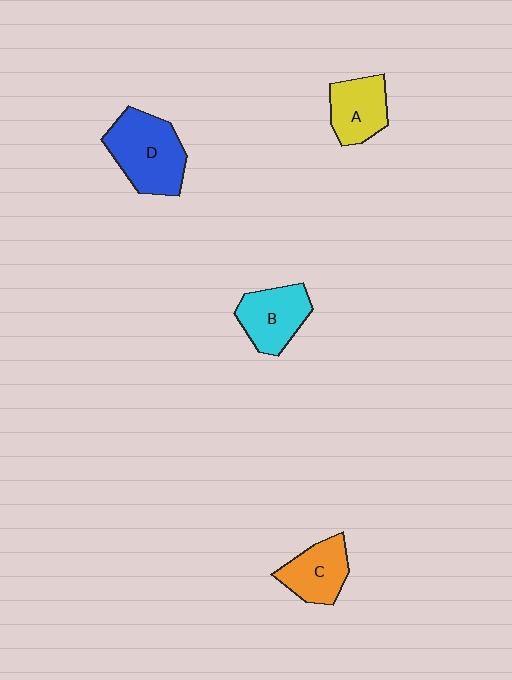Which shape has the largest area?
Shape D (blue).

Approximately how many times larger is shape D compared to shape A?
Approximately 1.5 times.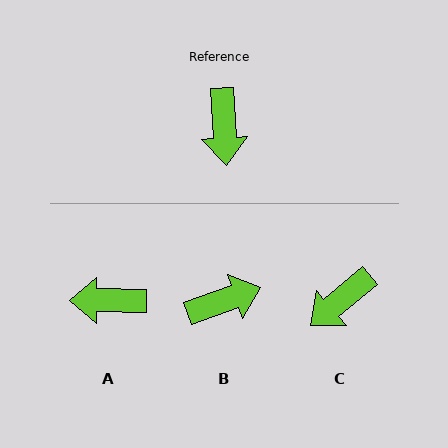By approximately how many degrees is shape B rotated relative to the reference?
Approximately 106 degrees counter-clockwise.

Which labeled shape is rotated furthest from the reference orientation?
B, about 106 degrees away.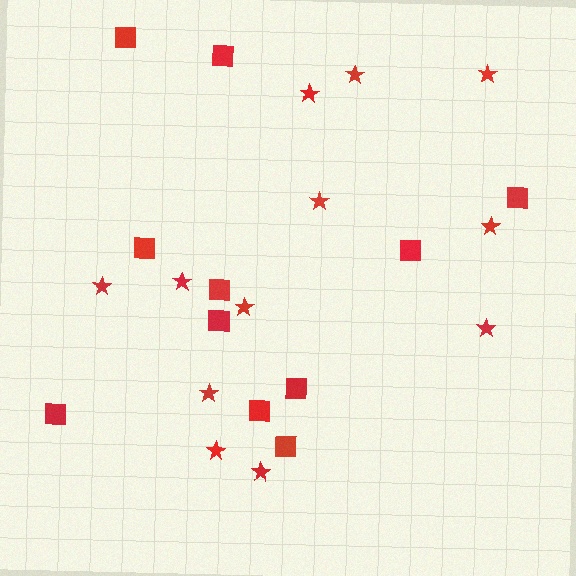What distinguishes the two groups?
There are 2 groups: one group of stars (12) and one group of squares (11).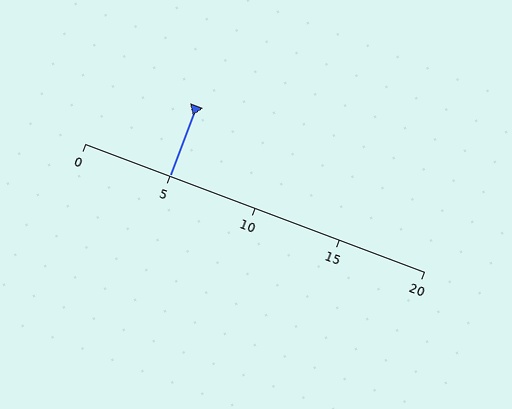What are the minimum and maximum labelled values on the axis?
The axis runs from 0 to 20.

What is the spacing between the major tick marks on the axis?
The major ticks are spaced 5 apart.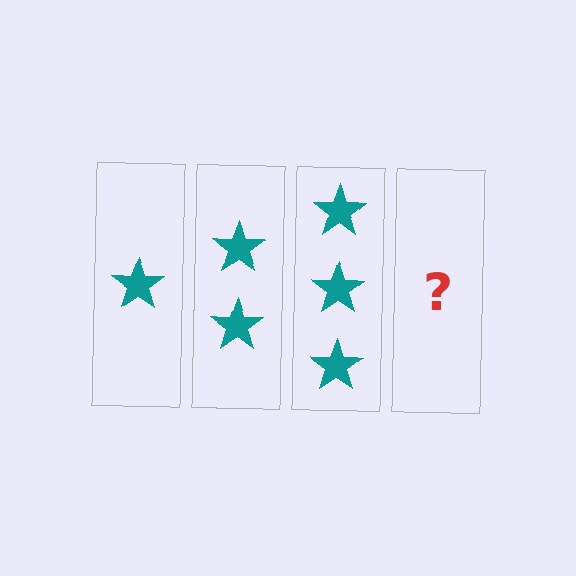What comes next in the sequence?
The next element should be 4 stars.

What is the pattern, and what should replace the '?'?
The pattern is that each step adds one more star. The '?' should be 4 stars.